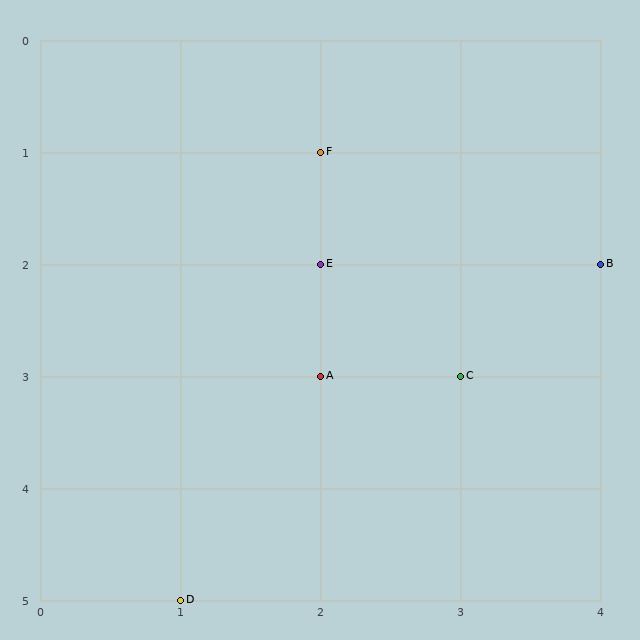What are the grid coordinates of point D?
Point D is at grid coordinates (1, 5).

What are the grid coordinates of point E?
Point E is at grid coordinates (2, 2).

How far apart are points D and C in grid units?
Points D and C are 2 columns and 2 rows apart (about 2.8 grid units diagonally).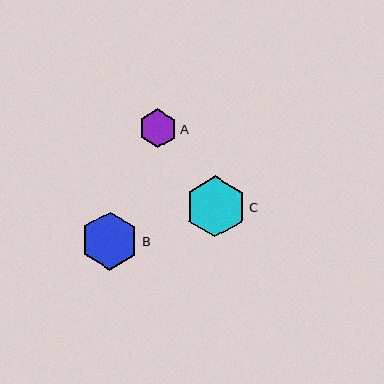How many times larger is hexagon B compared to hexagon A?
Hexagon B is approximately 1.5 times the size of hexagon A.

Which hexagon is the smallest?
Hexagon A is the smallest with a size of approximately 38 pixels.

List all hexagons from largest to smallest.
From largest to smallest: C, B, A.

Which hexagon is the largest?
Hexagon C is the largest with a size of approximately 60 pixels.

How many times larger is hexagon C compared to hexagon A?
Hexagon C is approximately 1.6 times the size of hexagon A.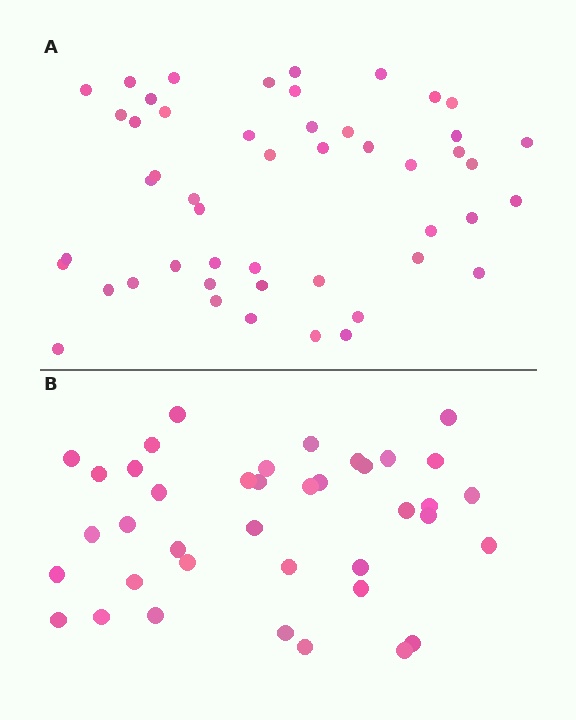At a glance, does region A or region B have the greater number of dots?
Region A (the top region) has more dots.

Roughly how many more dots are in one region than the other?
Region A has roughly 10 or so more dots than region B.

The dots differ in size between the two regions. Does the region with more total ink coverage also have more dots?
No. Region B has more total ink coverage because its dots are larger, but region A actually contains more individual dots. Total area can be misleading — the number of items is what matters here.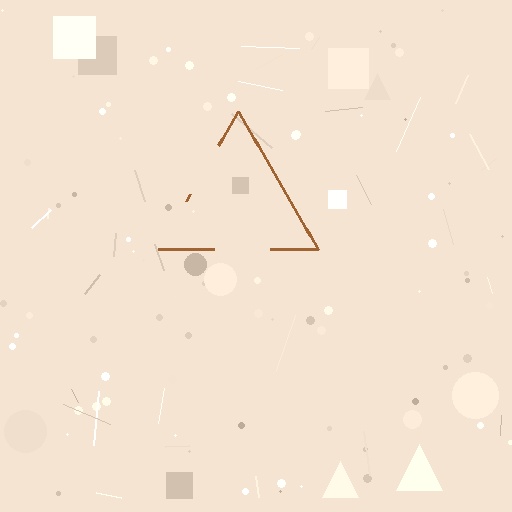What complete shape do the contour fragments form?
The contour fragments form a triangle.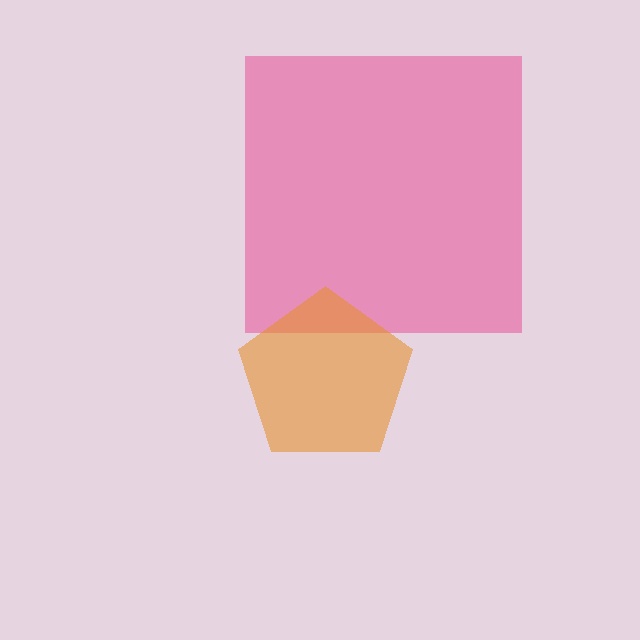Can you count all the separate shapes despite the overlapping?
Yes, there are 2 separate shapes.